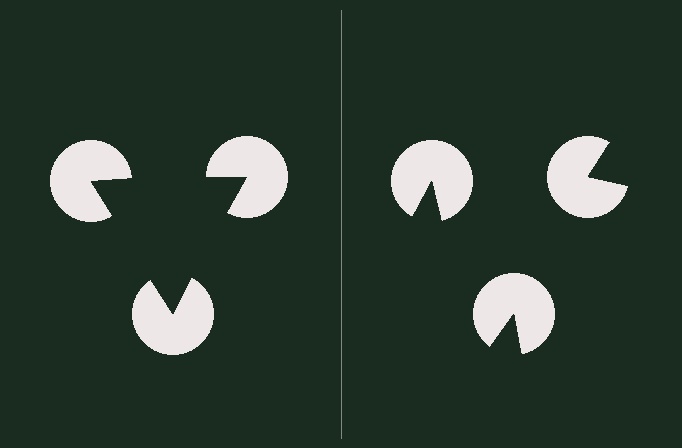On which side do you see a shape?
An illusory triangle appears on the left side. On the right side the wedge cuts are rotated, so no coherent shape forms.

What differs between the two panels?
The pac-man discs are positioned identically on both sides; only the wedge orientations differ. On the left they align to a triangle; on the right they are misaligned.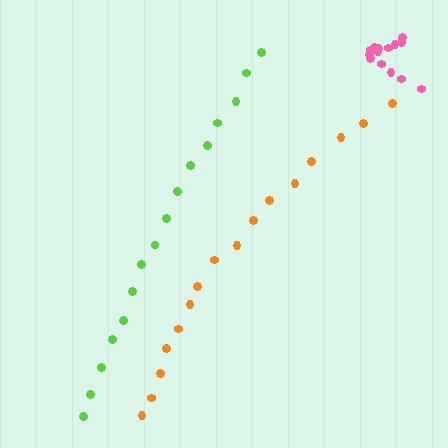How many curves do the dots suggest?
There are 3 distinct paths.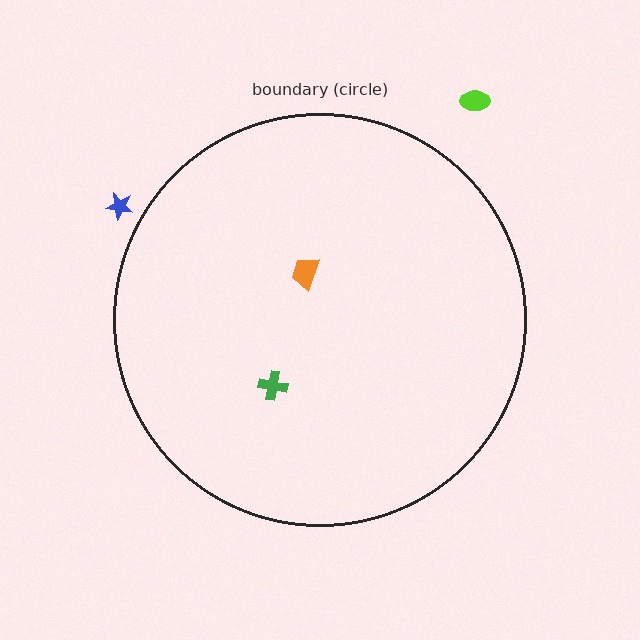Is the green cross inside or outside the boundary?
Inside.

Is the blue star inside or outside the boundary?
Outside.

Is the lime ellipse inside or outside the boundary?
Outside.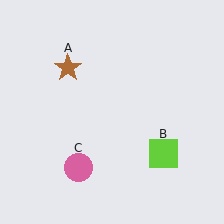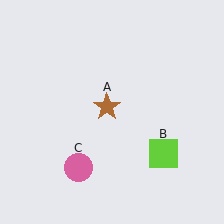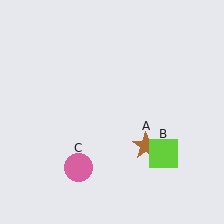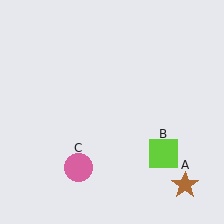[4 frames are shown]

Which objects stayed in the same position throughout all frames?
Lime square (object B) and pink circle (object C) remained stationary.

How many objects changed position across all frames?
1 object changed position: brown star (object A).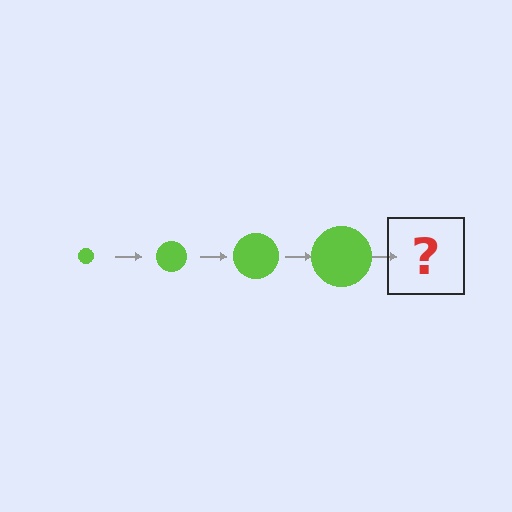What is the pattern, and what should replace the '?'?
The pattern is that the circle gets progressively larger each step. The '?' should be a lime circle, larger than the previous one.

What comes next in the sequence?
The next element should be a lime circle, larger than the previous one.